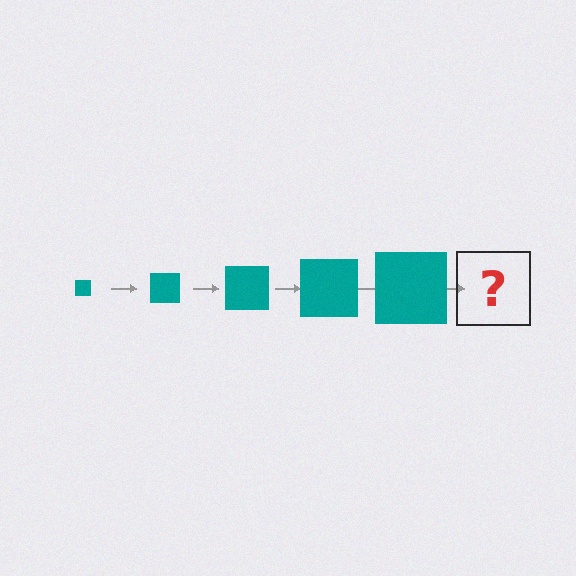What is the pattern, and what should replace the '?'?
The pattern is that the square gets progressively larger each step. The '?' should be a teal square, larger than the previous one.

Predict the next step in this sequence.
The next step is a teal square, larger than the previous one.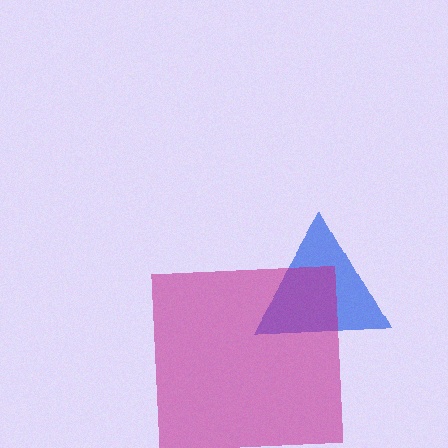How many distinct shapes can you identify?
There are 2 distinct shapes: a blue triangle, a magenta square.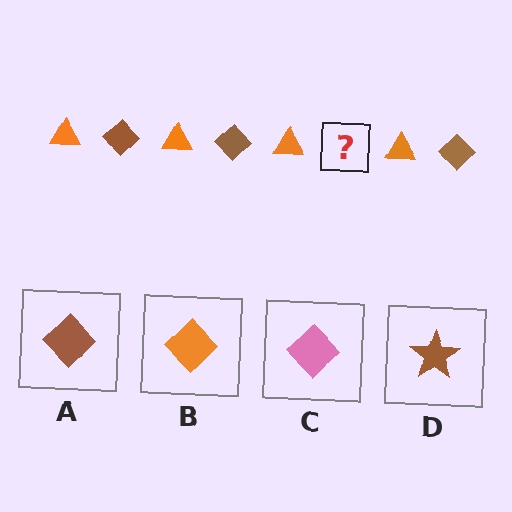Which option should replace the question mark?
Option A.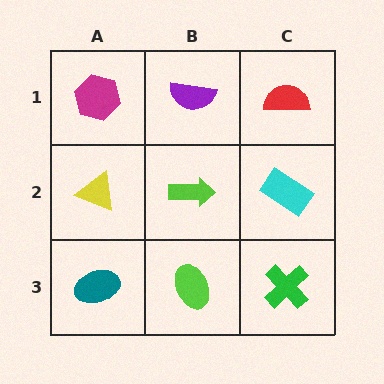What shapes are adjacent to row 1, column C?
A cyan rectangle (row 2, column C), a purple semicircle (row 1, column B).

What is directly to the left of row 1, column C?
A purple semicircle.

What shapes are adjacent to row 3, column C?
A cyan rectangle (row 2, column C), a lime ellipse (row 3, column B).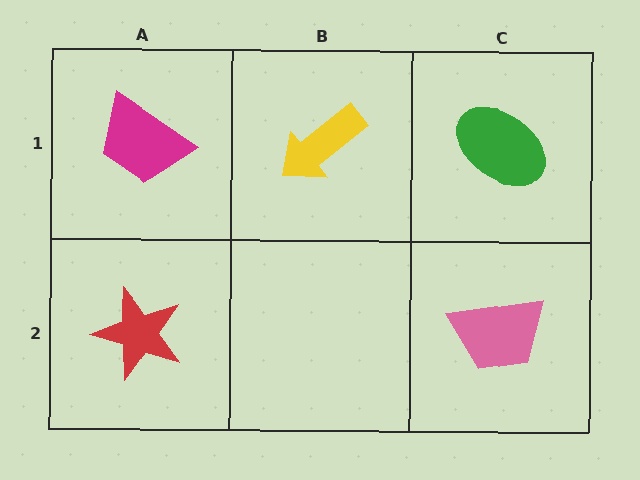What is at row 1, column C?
A green ellipse.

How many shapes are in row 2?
2 shapes.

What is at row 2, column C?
A pink trapezoid.